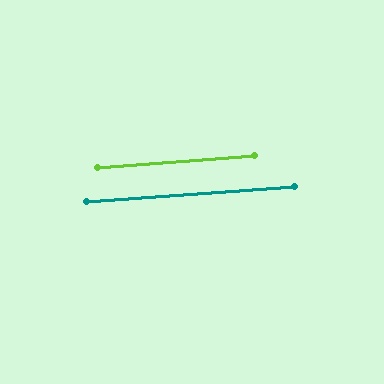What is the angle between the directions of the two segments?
Approximately 0 degrees.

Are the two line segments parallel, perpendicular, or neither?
Parallel — their directions differ by only 0.0°.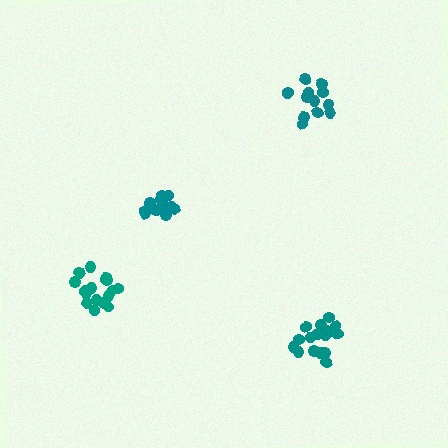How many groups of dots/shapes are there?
There are 4 groups.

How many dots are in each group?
Group 1: 15 dots, Group 2: 17 dots, Group 3: 14 dots, Group 4: 17 dots (63 total).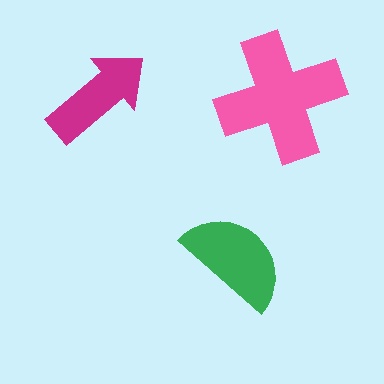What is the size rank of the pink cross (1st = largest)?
1st.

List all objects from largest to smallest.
The pink cross, the green semicircle, the magenta arrow.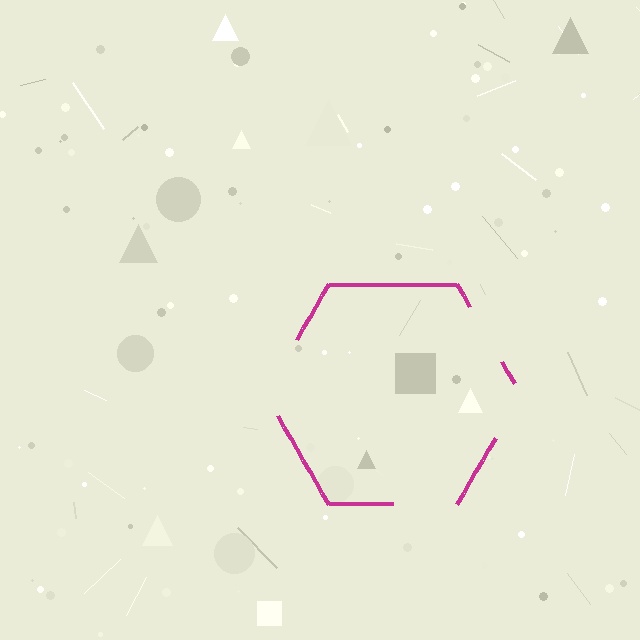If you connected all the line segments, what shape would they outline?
They would outline a hexagon.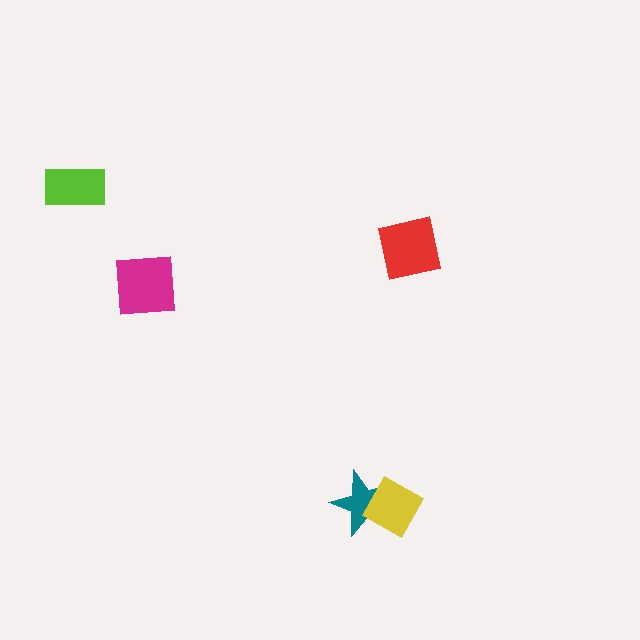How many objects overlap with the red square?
0 objects overlap with the red square.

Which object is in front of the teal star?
The yellow diamond is in front of the teal star.